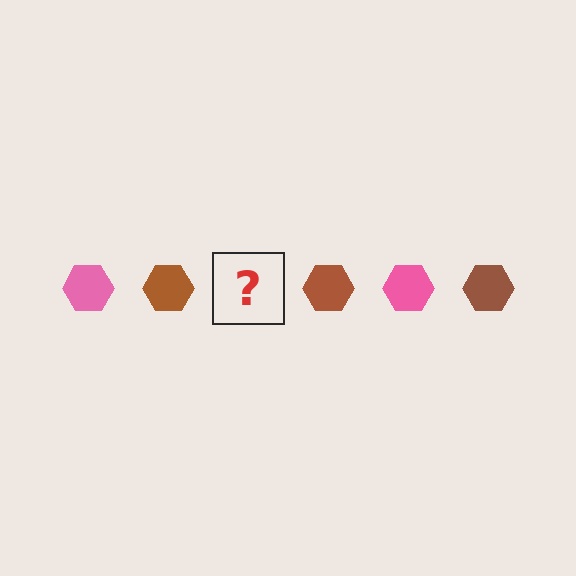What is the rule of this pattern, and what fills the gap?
The rule is that the pattern cycles through pink, brown hexagons. The gap should be filled with a pink hexagon.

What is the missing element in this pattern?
The missing element is a pink hexagon.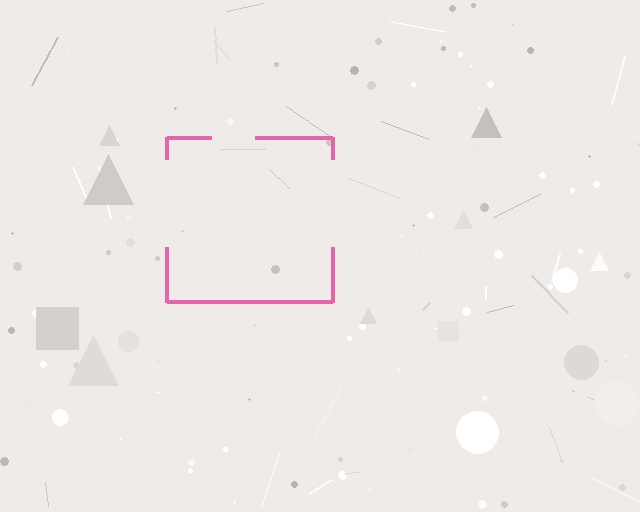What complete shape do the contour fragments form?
The contour fragments form a square.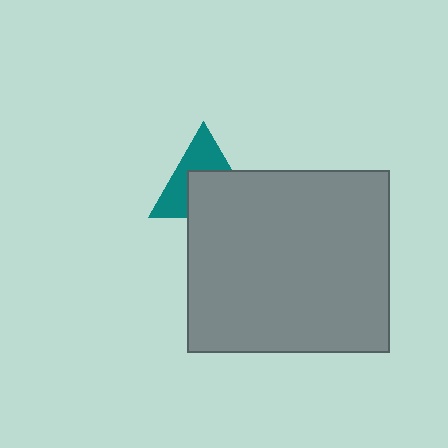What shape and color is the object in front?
The object in front is a gray rectangle.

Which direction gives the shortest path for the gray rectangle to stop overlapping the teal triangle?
Moving down gives the shortest separation.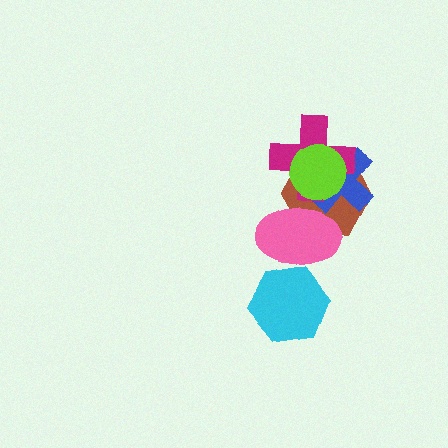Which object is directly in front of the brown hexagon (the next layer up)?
The blue cross is directly in front of the brown hexagon.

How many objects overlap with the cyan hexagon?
1 object overlaps with the cyan hexagon.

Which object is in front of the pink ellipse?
The cyan hexagon is in front of the pink ellipse.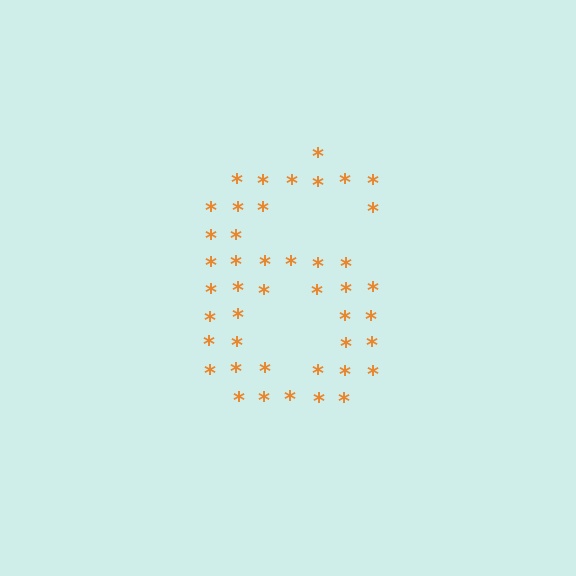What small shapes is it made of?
It is made of small asterisks.